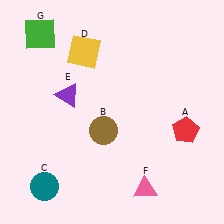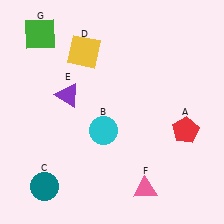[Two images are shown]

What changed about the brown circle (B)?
In Image 1, B is brown. In Image 2, it changed to cyan.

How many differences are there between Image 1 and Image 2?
There is 1 difference between the two images.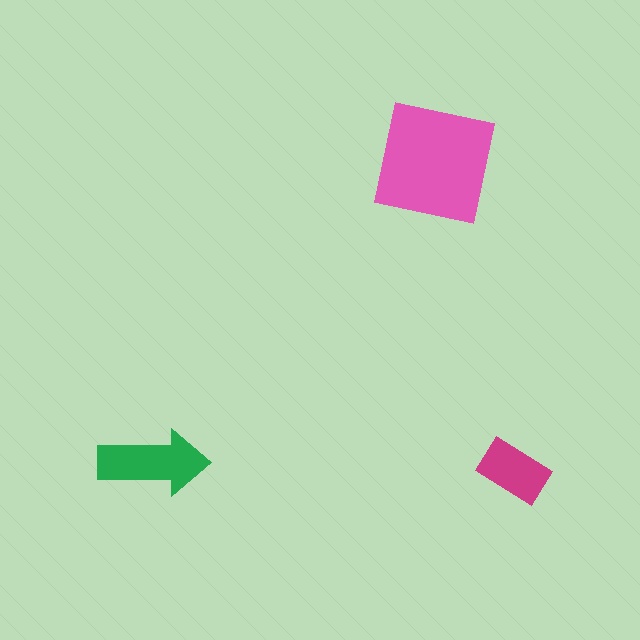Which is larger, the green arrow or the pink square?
The pink square.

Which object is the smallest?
The magenta rectangle.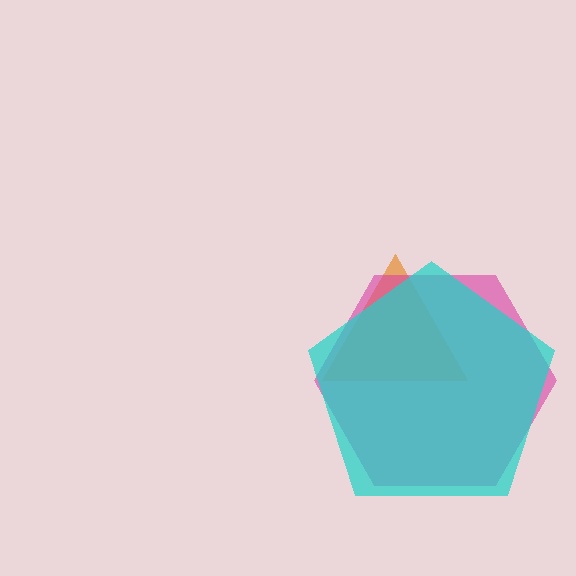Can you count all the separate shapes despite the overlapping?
Yes, there are 3 separate shapes.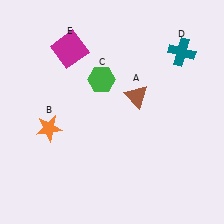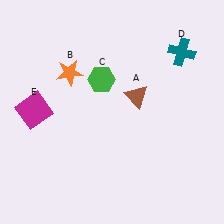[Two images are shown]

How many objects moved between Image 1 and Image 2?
2 objects moved between the two images.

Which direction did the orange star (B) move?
The orange star (B) moved up.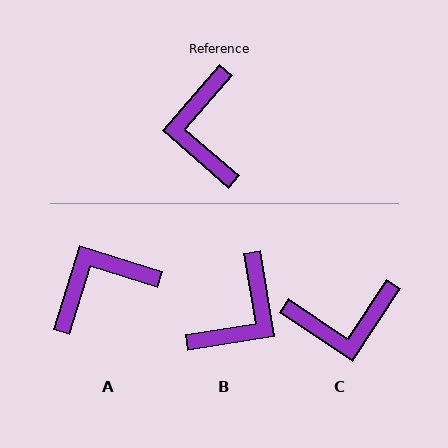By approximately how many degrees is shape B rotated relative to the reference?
Approximately 140 degrees counter-clockwise.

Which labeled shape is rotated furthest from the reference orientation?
B, about 140 degrees away.